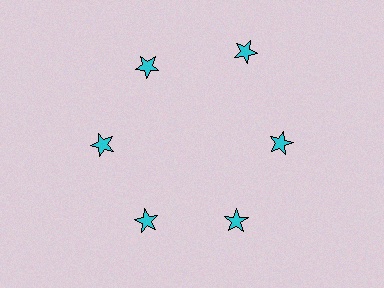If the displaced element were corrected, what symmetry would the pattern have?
It would have 6-fold rotational symmetry — the pattern would map onto itself every 60 degrees.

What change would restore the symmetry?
The symmetry would be restored by moving it inward, back onto the ring so that all 6 stars sit at equal angles and equal distance from the center.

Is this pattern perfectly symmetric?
No. The 6 cyan stars are arranged in a ring, but one element near the 1 o'clock position is pushed outward from the center, breaking the 6-fold rotational symmetry.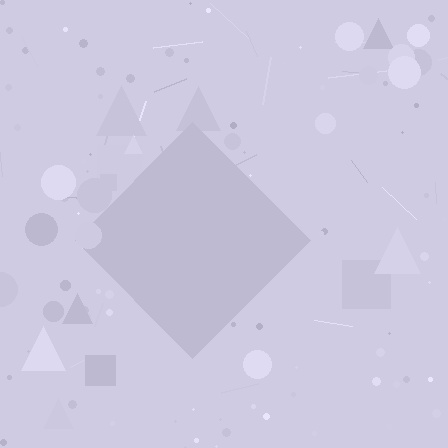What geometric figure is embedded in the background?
A diamond is embedded in the background.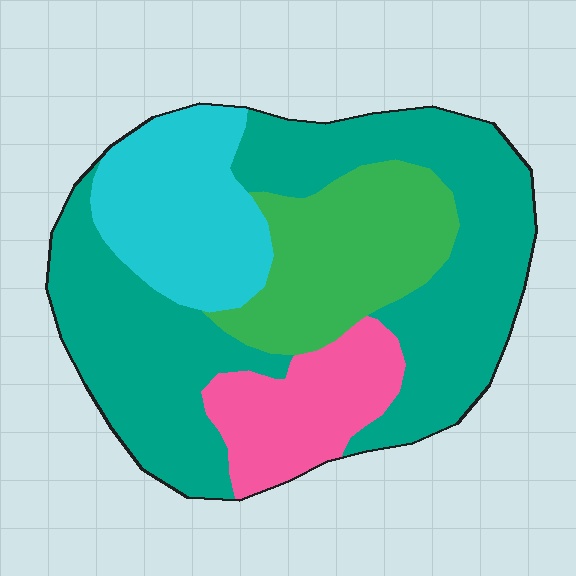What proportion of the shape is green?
Green covers roughly 20% of the shape.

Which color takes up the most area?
Teal, at roughly 50%.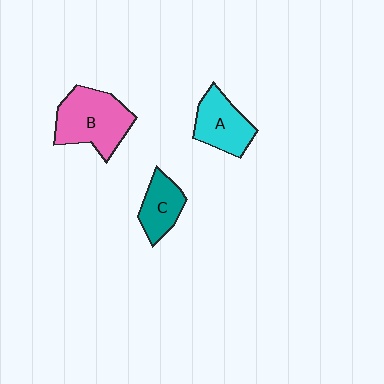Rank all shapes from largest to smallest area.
From largest to smallest: B (pink), A (cyan), C (teal).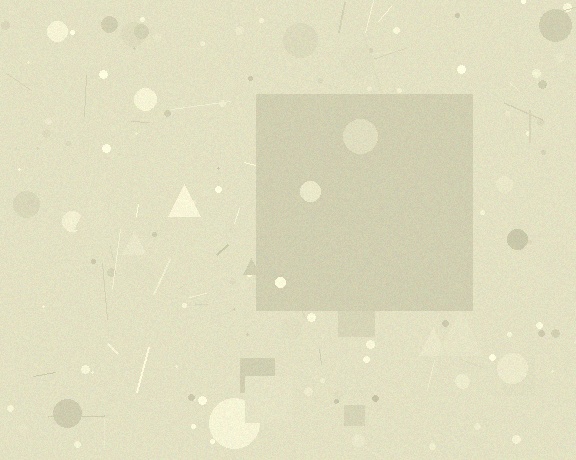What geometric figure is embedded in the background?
A square is embedded in the background.